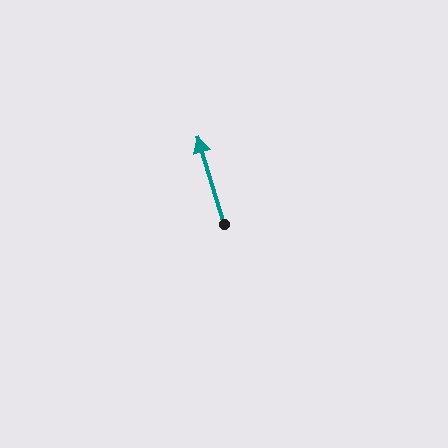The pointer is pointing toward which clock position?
Roughly 11 o'clock.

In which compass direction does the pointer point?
North.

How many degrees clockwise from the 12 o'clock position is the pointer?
Approximately 343 degrees.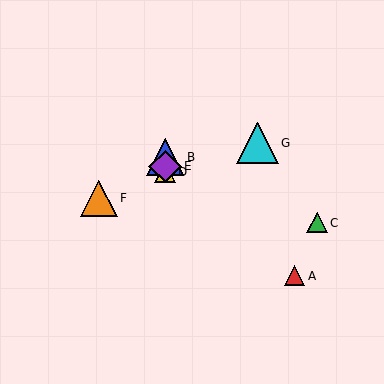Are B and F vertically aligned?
No, B is at x≈165 and F is at x≈99.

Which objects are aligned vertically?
Objects B, D, E are aligned vertically.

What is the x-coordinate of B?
Object B is at x≈165.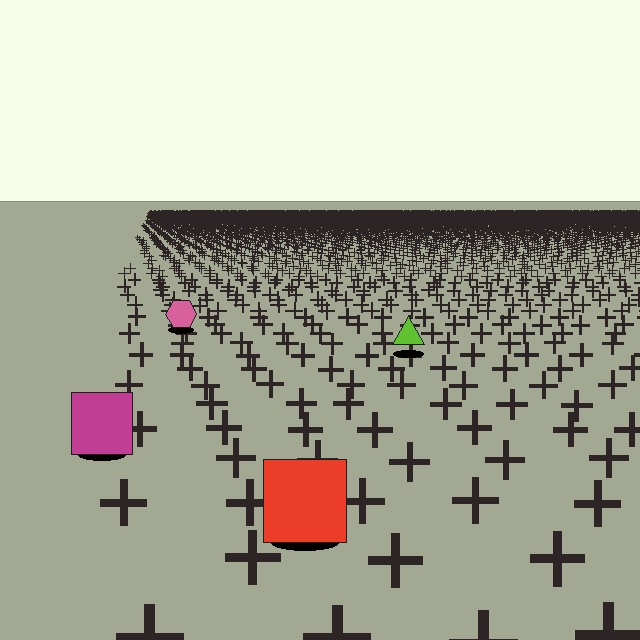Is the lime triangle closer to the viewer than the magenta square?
No. The magenta square is closer — you can tell from the texture gradient: the ground texture is coarser near it.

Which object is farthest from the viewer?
The pink hexagon is farthest from the viewer. It appears smaller and the ground texture around it is denser.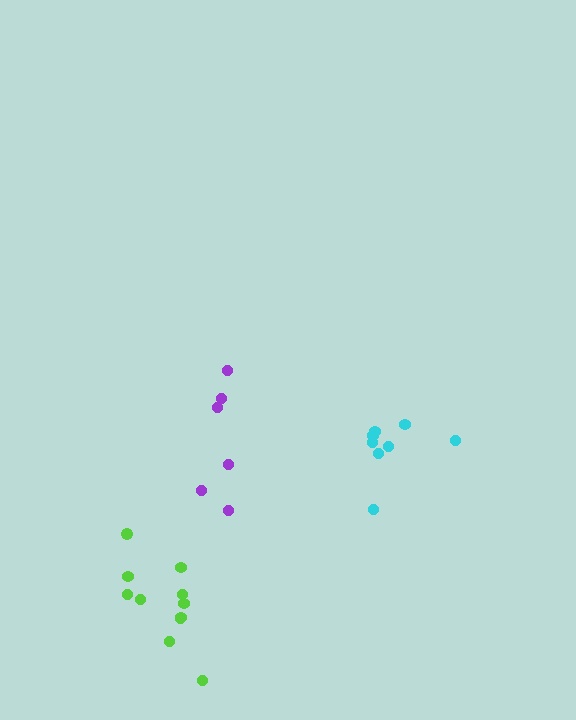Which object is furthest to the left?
The lime cluster is leftmost.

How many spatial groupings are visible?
There are 3 spatial groupings.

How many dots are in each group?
Group 1: 8 dots, Group 2: 6 dots, Group 3: 11 dots (25 total).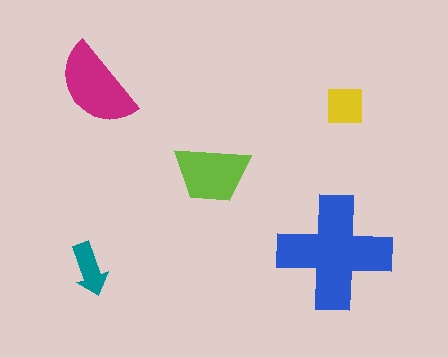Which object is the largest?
The blue cross.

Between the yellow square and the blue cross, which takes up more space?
The blue cross.